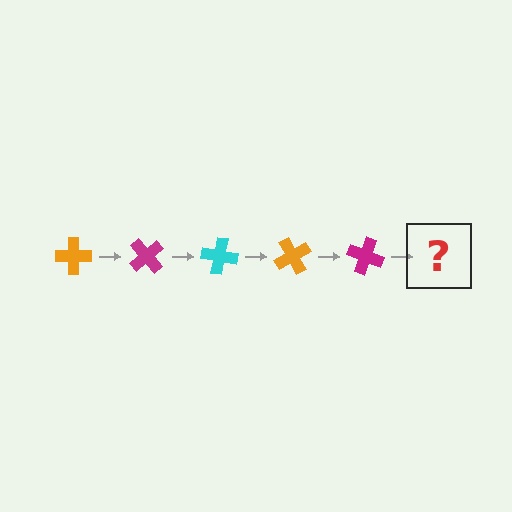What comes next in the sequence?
The next element should be a cyan cross, rotated 250 degrees from the start.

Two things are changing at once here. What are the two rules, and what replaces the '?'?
The two rules are that it rotates 50 degrees each step and the color cycles through orange, magenta, and cyan. The '?' should be a cyan cross, rotated 250 degrees from the start.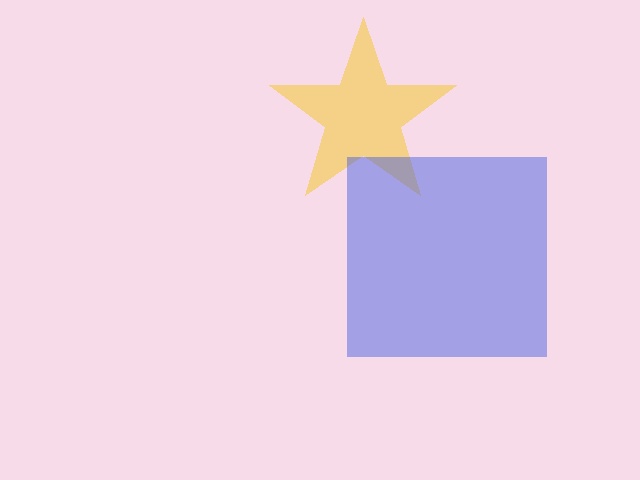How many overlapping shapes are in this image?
There are 2 overlapping shapes in the image.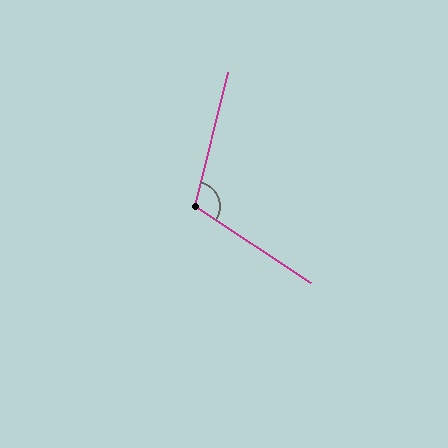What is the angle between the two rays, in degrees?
Approximately 109 degrees.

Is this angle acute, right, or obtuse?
It is obtuse.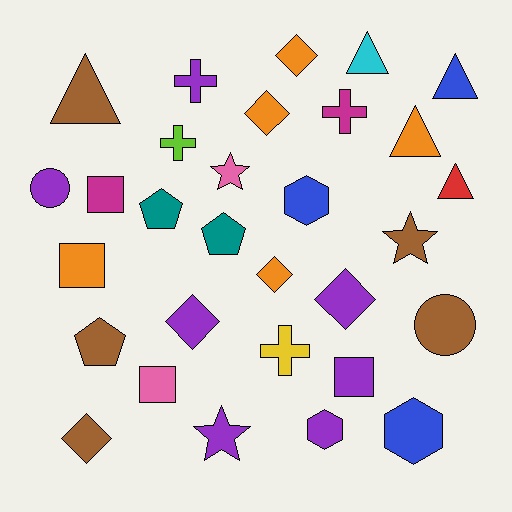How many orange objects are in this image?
There are 5 orange objects.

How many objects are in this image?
There are 30 objects.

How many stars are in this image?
There are 3 stars.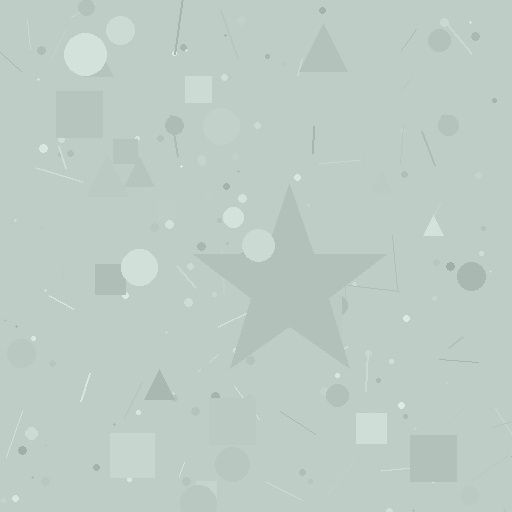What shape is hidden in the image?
A star is hidden in the image.